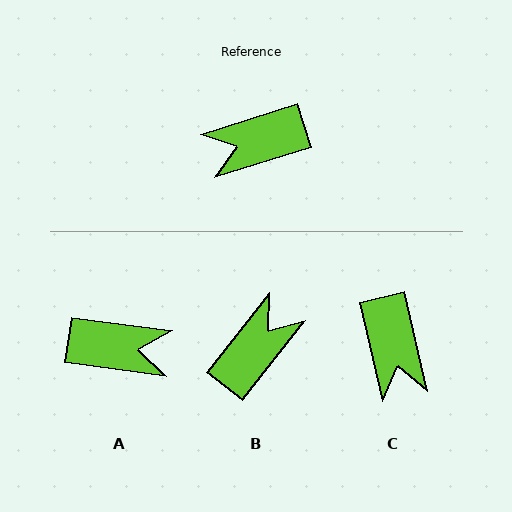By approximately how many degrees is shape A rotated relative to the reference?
Approximately 155 degrees counter-clockwise.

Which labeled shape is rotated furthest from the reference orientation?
A, about 155 degrees away.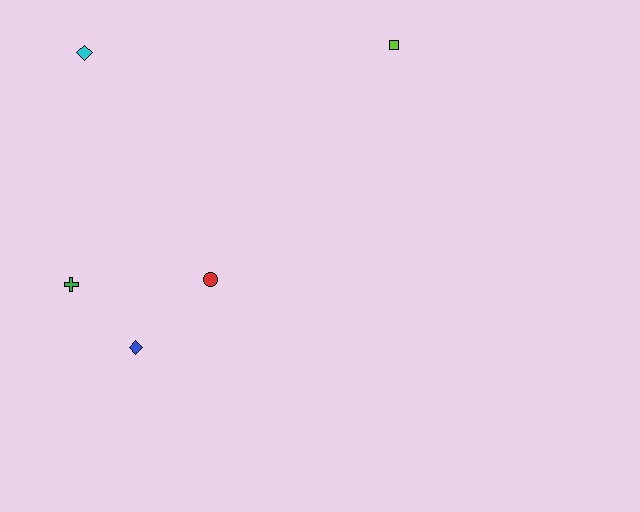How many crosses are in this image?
There is 1 cross.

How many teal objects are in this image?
There are no teal objects.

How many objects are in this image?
There are 5 objects.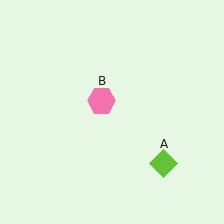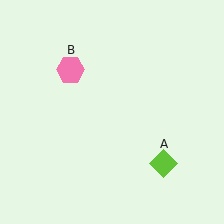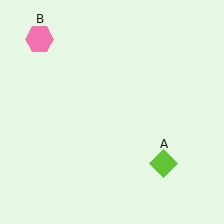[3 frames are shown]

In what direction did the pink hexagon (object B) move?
The pink hexagon (object B) moved up and to the left.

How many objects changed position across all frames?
1 object changed position: pink hexagon (object B).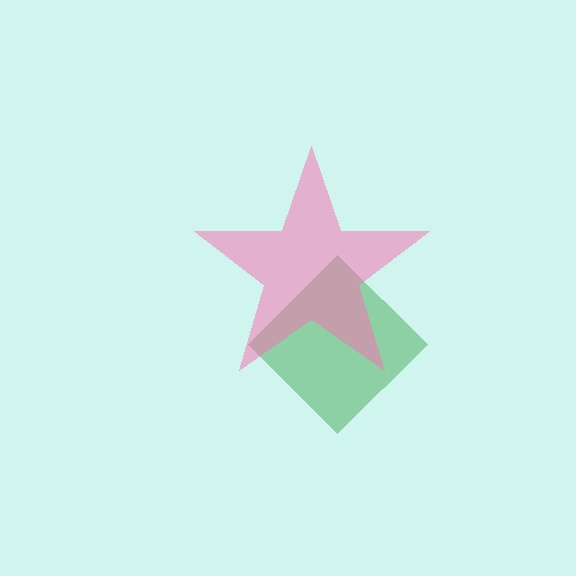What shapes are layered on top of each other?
The layered shapes are: a green diamond, a pink star.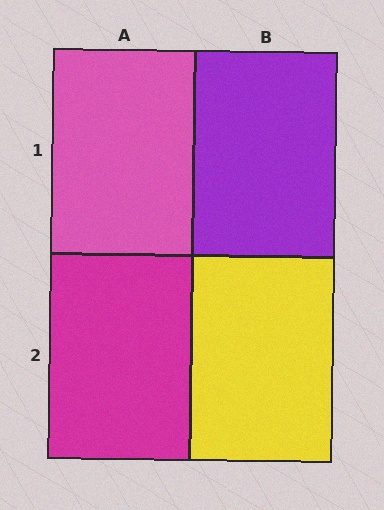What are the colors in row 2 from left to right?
Magenta, yellow.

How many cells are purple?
1 cell is purple.